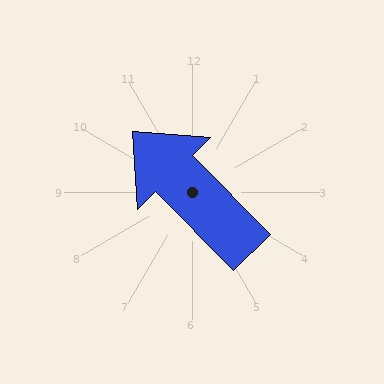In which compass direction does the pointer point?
Northwest.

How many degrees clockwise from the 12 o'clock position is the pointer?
Approximately 315 degrees.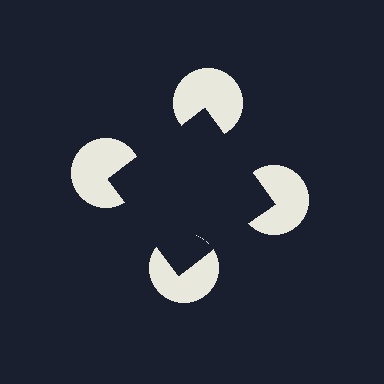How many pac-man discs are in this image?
There are 4 — one at each vertex of the illusory square.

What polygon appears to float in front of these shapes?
An illusory square — its edges are inferred from the aligned wedge cuts in the pac-man discs, not physically drawn.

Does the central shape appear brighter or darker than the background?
It typically appears slightly darker than the background, even though no actual brightness change is drawn.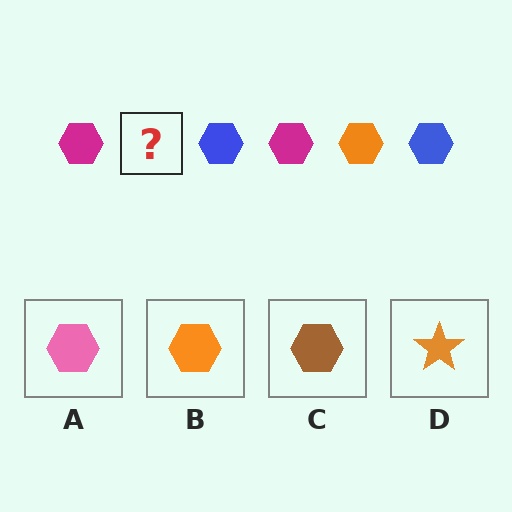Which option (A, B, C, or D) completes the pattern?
B.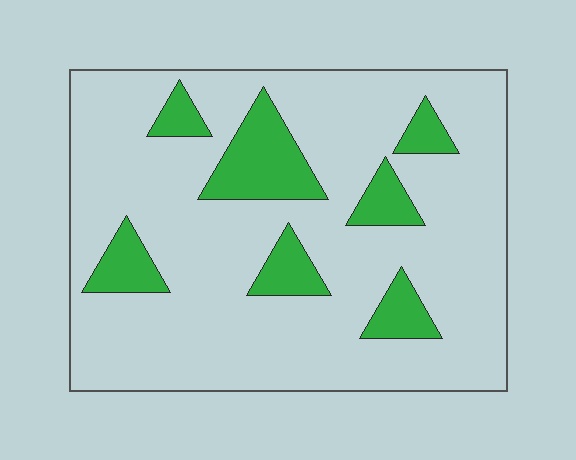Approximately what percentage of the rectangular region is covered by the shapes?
Approximately 15%.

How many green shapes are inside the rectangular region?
7.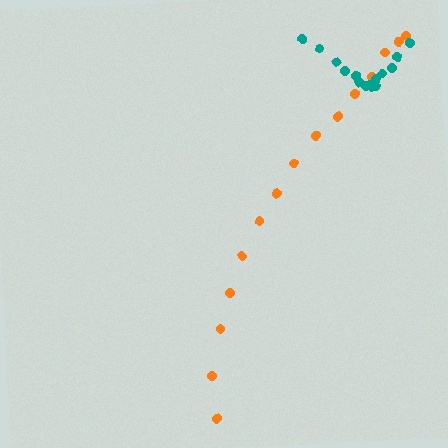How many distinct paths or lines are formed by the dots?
There are 2 distinct paths.